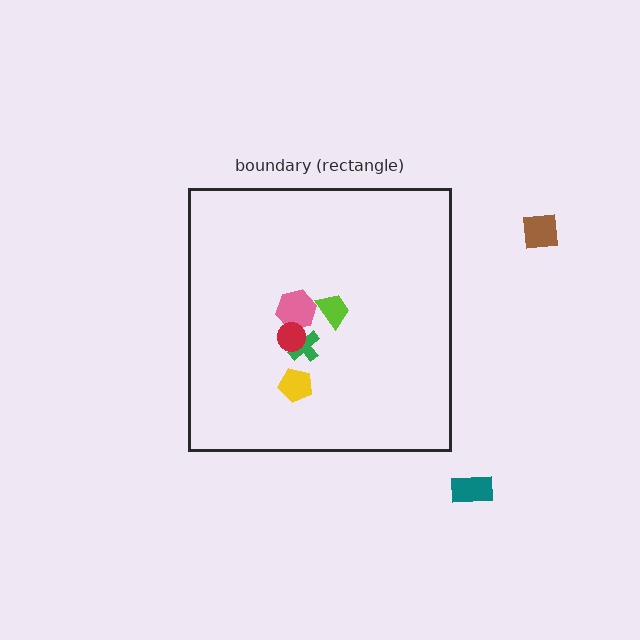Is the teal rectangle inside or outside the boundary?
Outside.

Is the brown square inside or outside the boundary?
Outside.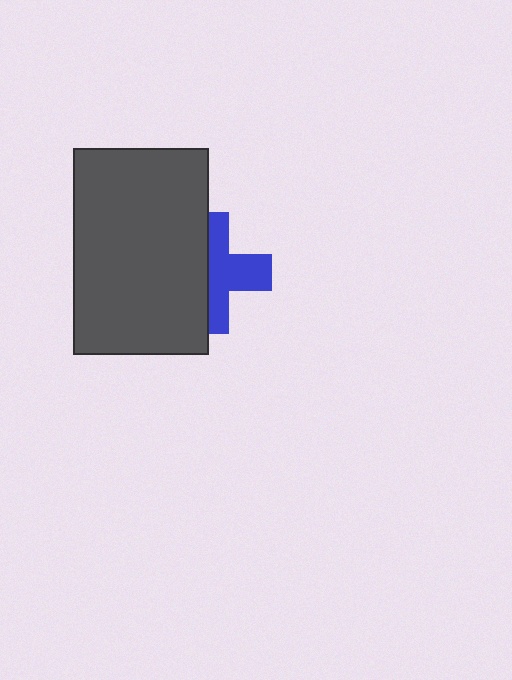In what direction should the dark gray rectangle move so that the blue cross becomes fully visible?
The dark gray rectangle should move left. That is the shortest direction to clear the overlap and leave the blue cross fully visible.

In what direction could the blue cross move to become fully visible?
The blue cross could move right. That would shift it out from behind the dark gray rectangle entirely.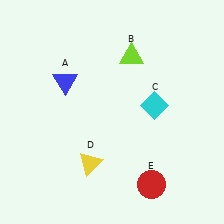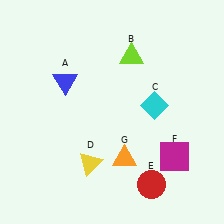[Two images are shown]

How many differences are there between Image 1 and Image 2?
There are 2 differences between the two images.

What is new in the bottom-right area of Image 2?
An orange triangle (G) was added in the bottom-right area of Image 2.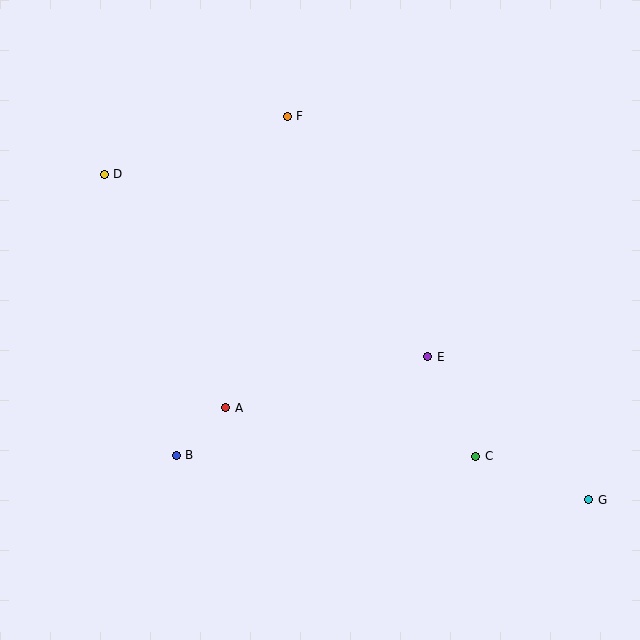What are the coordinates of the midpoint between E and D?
The midpoint between E and D is at (266, 265).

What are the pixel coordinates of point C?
Point C is at (476, 456).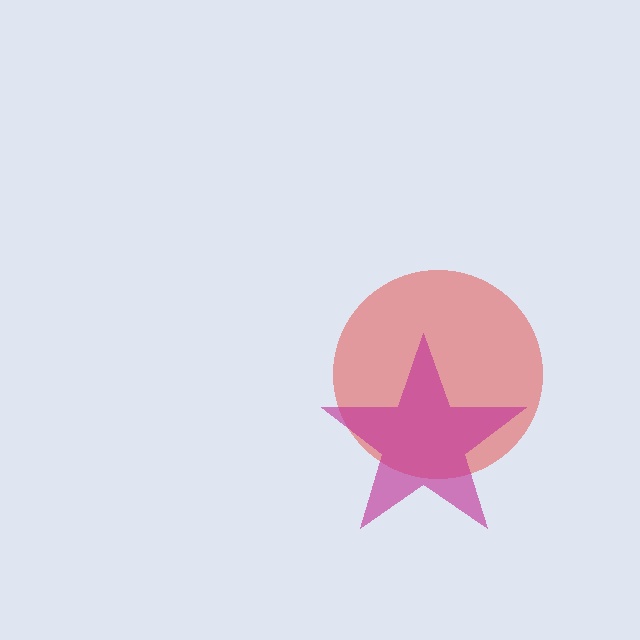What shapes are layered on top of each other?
The layered shapes are: a red circle, a magenta star.